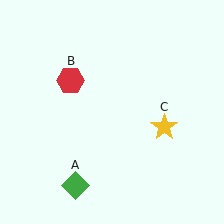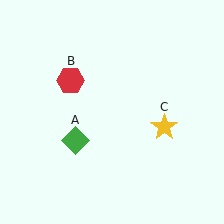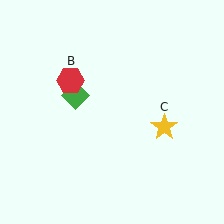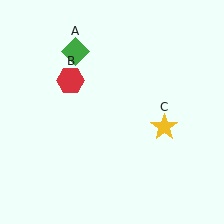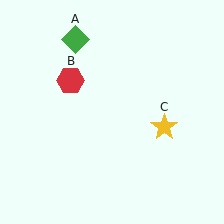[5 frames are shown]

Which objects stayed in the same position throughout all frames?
Red hexagon (object B) and yellow star (object C) remained stationary.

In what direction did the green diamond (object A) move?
The green diamond (object A) moved up.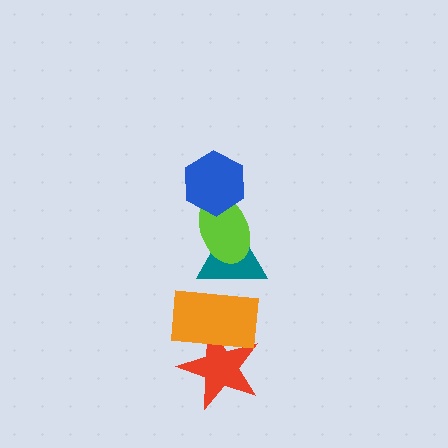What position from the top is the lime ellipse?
The lime ellipse is 2nd from the top.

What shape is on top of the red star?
The orange rectangle is on top of the red star.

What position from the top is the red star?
The red star is 5th from the top.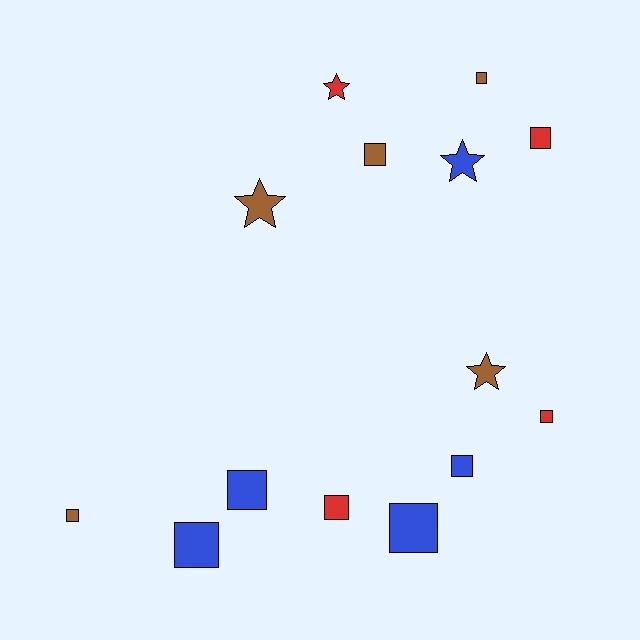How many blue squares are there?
There are 4 blue squares.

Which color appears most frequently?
Brown, with 5 objects.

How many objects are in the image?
There are 14 objects.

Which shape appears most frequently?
Square, with 10 objects.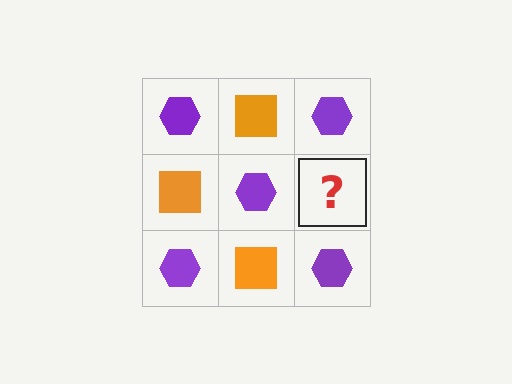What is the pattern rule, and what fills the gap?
The rule is that it alternates purple hexagon and orange square in a checkerboard pattern. The gap should be filled with an orange square.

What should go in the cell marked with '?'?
The missing cell should contain an orange square.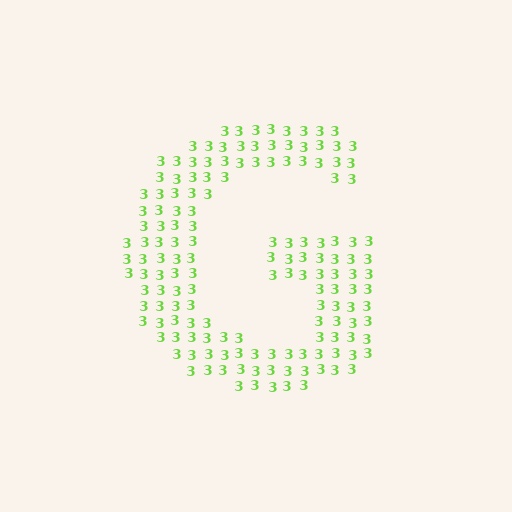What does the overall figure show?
The overall figure shows the letter G.